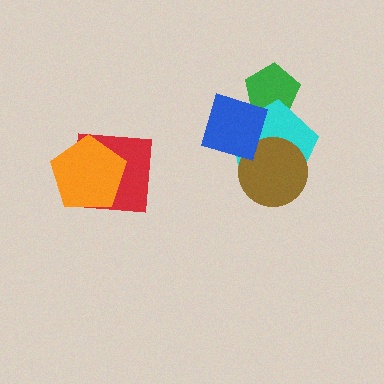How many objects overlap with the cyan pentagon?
3 objects overlap with the cyan pentagon.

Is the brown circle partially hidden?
Yes, it is partially covered by another shape.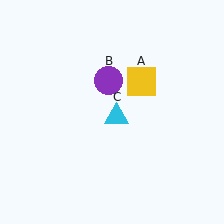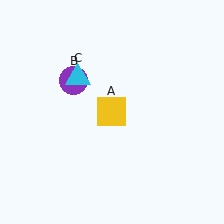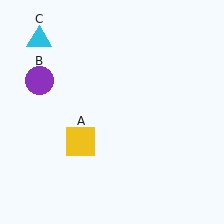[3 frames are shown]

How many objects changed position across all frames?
3 objects changed position: yellow square (object A), purple circle (object B), cyan triangle (object C).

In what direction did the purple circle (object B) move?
The purple circle (object B) moved left.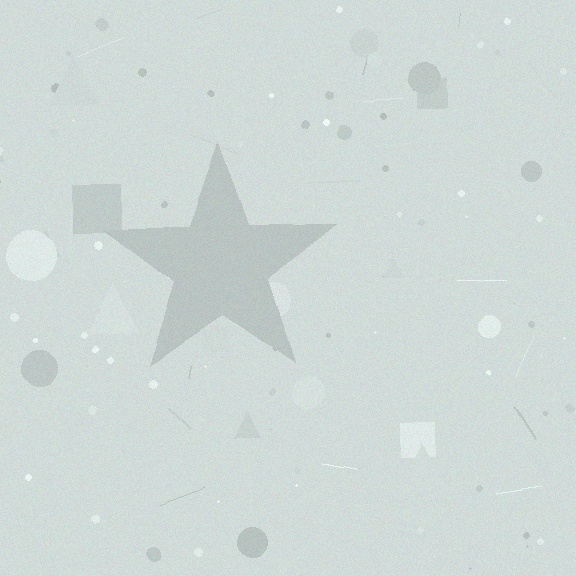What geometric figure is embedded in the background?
A star is embedded in the background.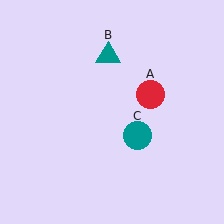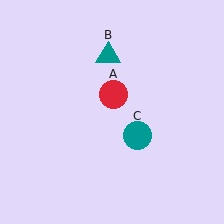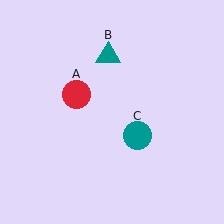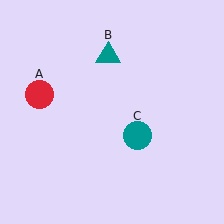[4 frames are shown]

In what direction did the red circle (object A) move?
The red circle (object A) moved left.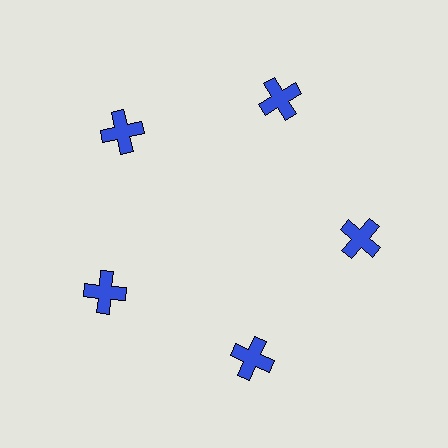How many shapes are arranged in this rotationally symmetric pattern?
There are 5 shapes, arranged in 5 groups of 1.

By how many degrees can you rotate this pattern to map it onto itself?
The pattern maps onto itself every 72 degrees of rotation.